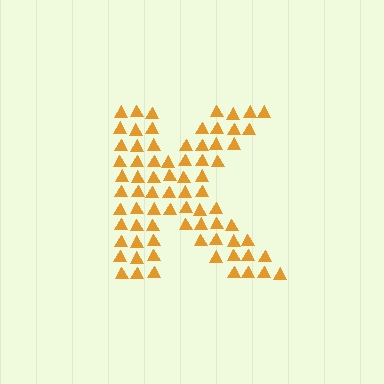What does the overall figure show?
The overall figure shows the letter K.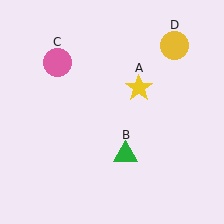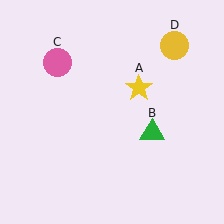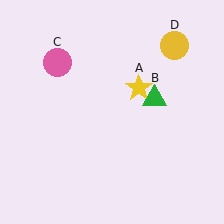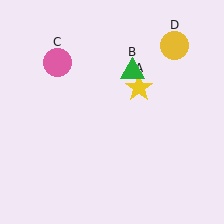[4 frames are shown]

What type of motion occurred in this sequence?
The green triangle (object B) rotated counterclockwise around the center of the scene.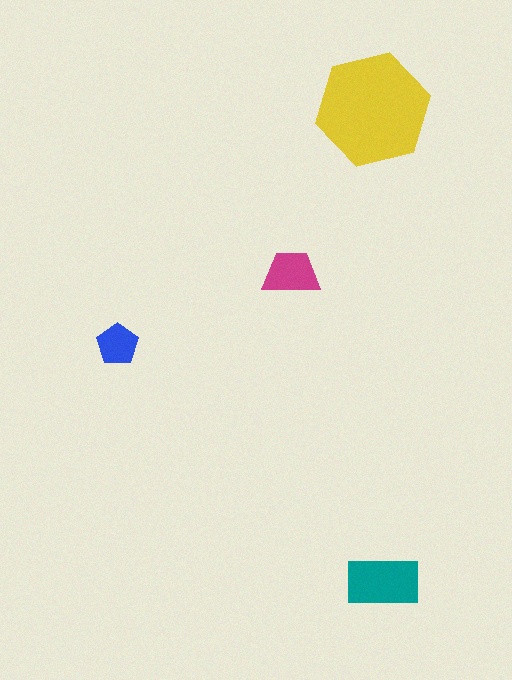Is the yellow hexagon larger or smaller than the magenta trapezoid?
Larger.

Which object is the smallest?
The blue pentagon.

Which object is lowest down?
The teal rectangle is bottommost.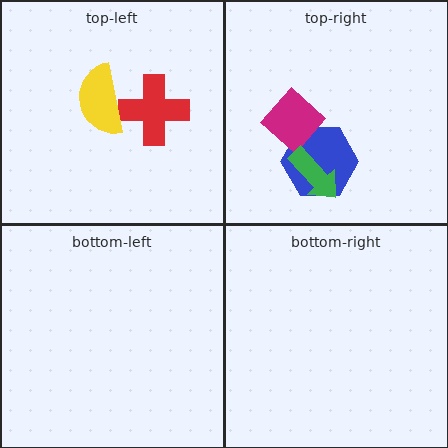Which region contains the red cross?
The top-left region.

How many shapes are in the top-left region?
2.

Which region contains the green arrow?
The top-right region.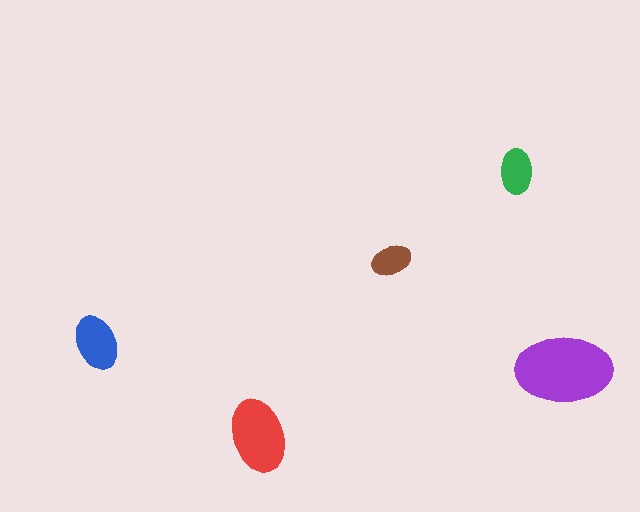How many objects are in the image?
There are 5 objects in the image.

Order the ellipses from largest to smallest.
the purple one, the red one, the blue one, the green one, the brown one.